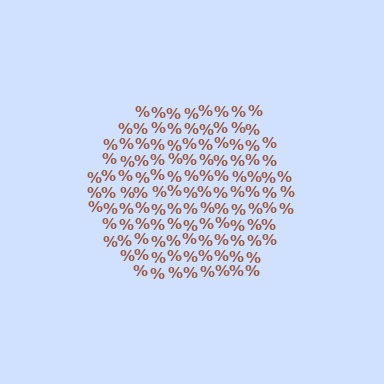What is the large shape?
The large shape is a hexagon.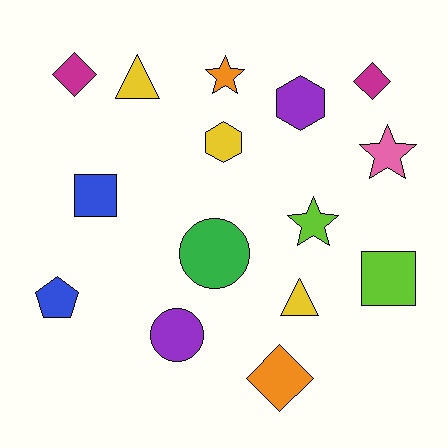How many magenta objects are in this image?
There are 2 magenta objects.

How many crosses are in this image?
There are no crosses.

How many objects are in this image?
There are 15 objects.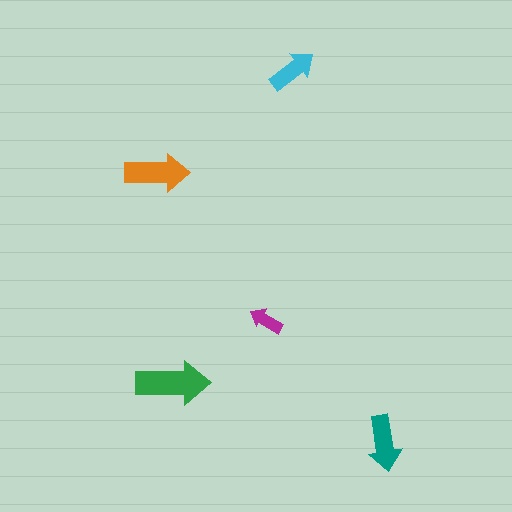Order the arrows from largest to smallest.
the green one, the orange one, the teal one, the cyan one, the magenta one.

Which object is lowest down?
The teal arrow is bottommost.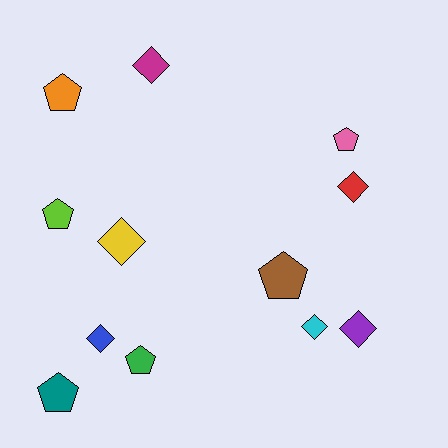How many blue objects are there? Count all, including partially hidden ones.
There is 1 blue object.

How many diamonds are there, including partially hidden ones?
There are 6 diamonds.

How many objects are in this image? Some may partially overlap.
There are 12 objects.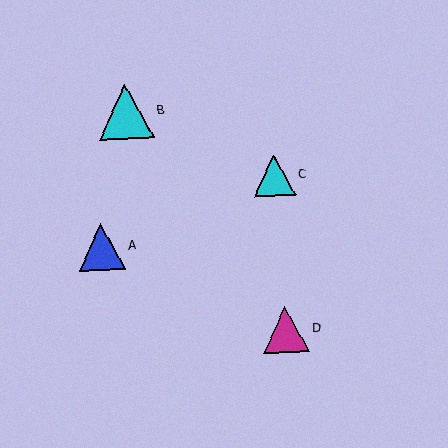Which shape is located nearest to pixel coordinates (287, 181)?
The cyan triangle (labeled C) at (274, 176) is nearest to that location.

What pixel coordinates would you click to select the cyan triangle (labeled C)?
Click at (274, 176) to select the cyan triangle C.